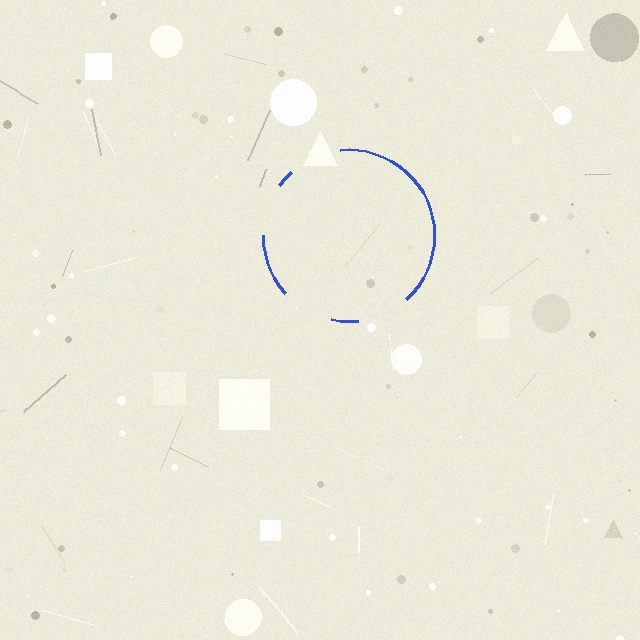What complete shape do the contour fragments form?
The contour fragments form a circle.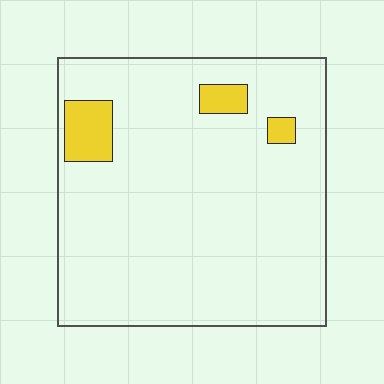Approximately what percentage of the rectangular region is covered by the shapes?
Approximately 5%.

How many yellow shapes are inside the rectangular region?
3.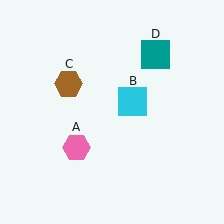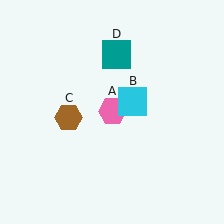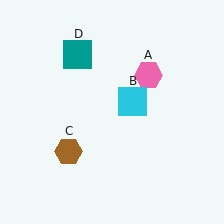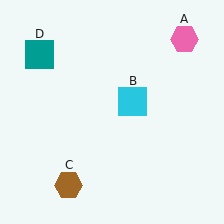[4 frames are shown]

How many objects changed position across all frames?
3 objects changed position: pink hexagon (object A), brown hexagon (object C), teal square (object D).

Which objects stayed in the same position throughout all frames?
Cyan square (object B) remained stationary.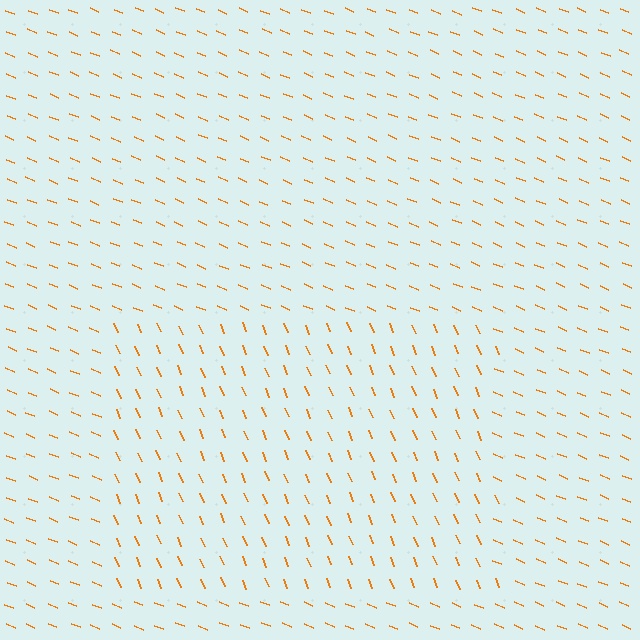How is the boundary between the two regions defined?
The boundary is defined purely by a change in line orientation (approximately 45 degrees difference). All lines are the same color and thickness.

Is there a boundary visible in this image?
Yes, there is a texture boundary formed by a change in line orientation.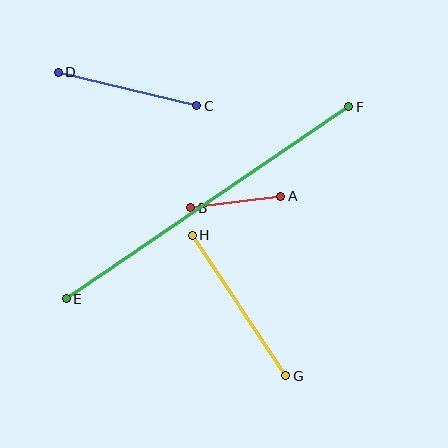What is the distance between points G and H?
The distance is approximately 169 pixels.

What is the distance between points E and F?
The distance is approximately 341 pixels.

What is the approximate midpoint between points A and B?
The midpoint is at approximately (236, 202) pixels.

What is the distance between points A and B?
The distance is approximately 91 pixels.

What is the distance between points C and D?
The distance is approximately 143 pixels.